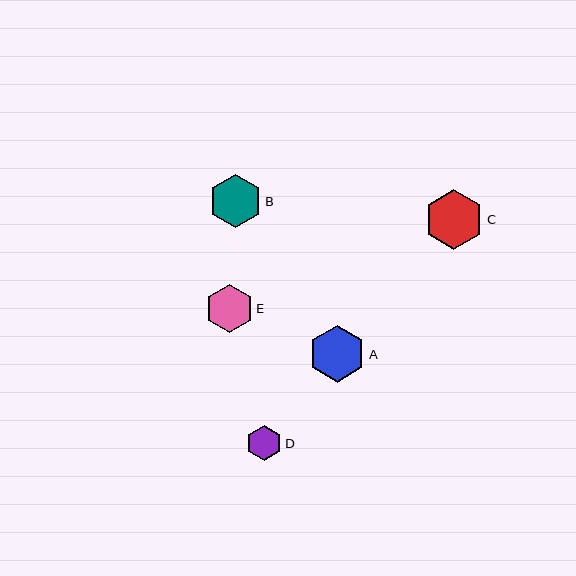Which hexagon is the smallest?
Hexagon D is the smallest with a size of approximately 36 pixels.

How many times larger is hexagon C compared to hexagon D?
Hexagon C is approximately 1.7 times the size of hexagon D.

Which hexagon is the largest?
Hexagon C is the largest with a size of approximately 60 pixels.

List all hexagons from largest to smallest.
From largest to smallest: C, A, B, E, D.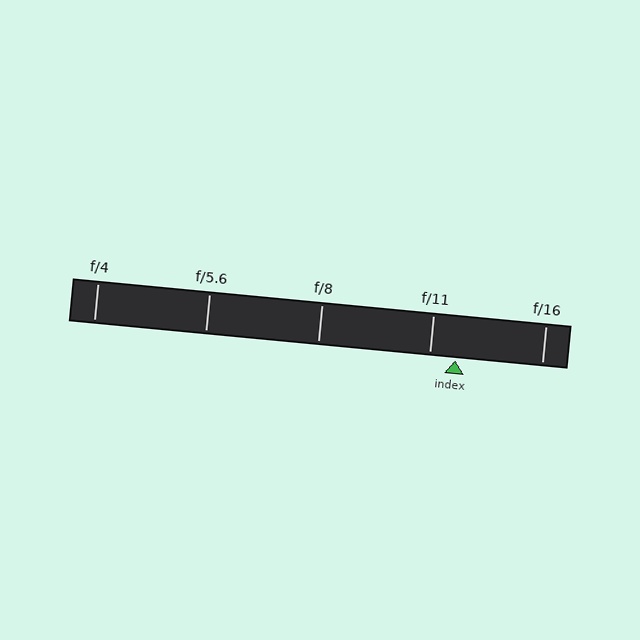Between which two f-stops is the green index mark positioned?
The index mark is between f/11 and f/16.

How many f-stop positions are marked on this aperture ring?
There are 5 f-stop positions marked.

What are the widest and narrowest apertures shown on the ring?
The widest aperture shown is f/4 and the narrowest is f/16.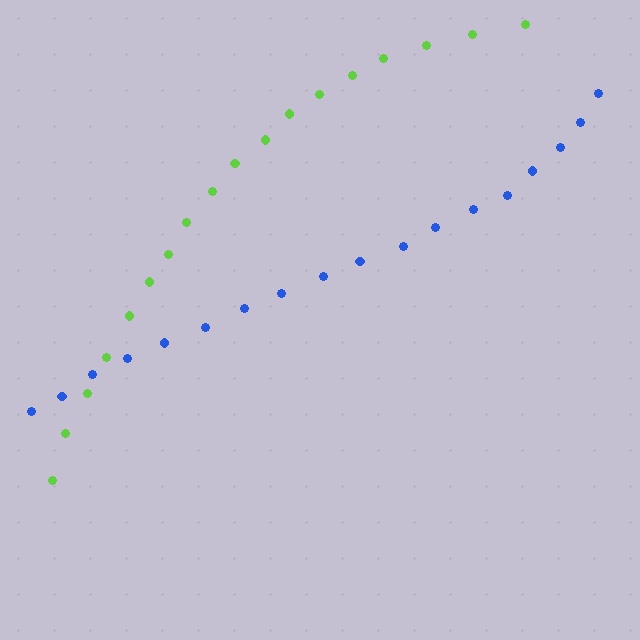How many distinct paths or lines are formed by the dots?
There are 2 distinct paths.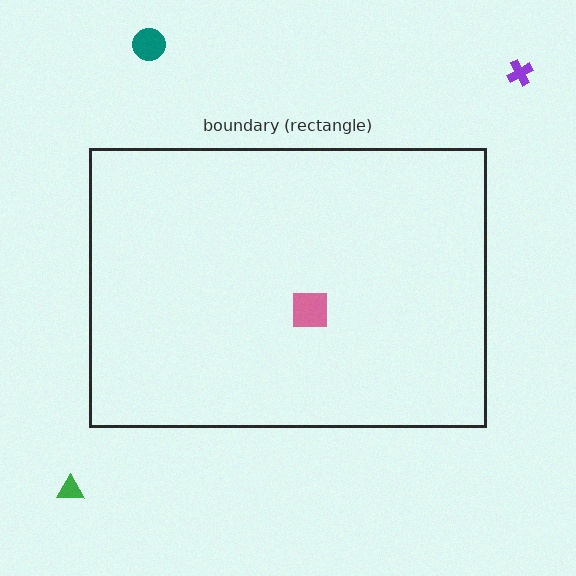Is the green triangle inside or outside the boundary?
Outside.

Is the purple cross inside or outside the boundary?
Outside.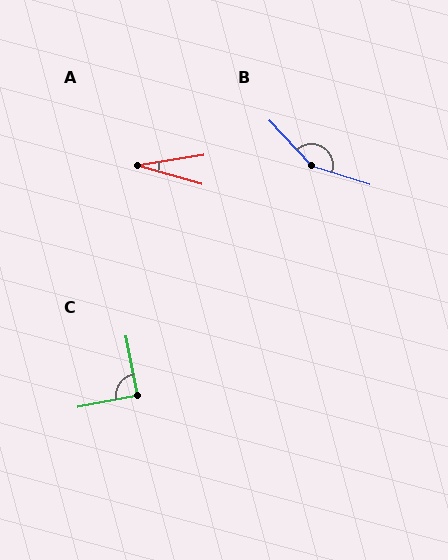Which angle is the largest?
B, at approximately 150 degrees.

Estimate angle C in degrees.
Approximately 90 degrees.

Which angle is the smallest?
A, at approximately 25 degrees.